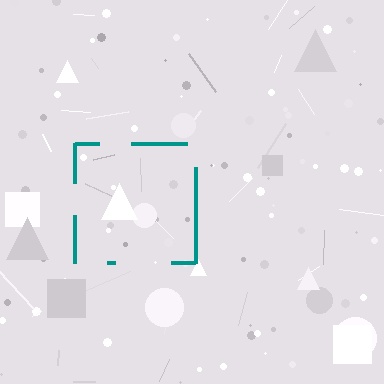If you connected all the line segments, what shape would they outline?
They would outline a square.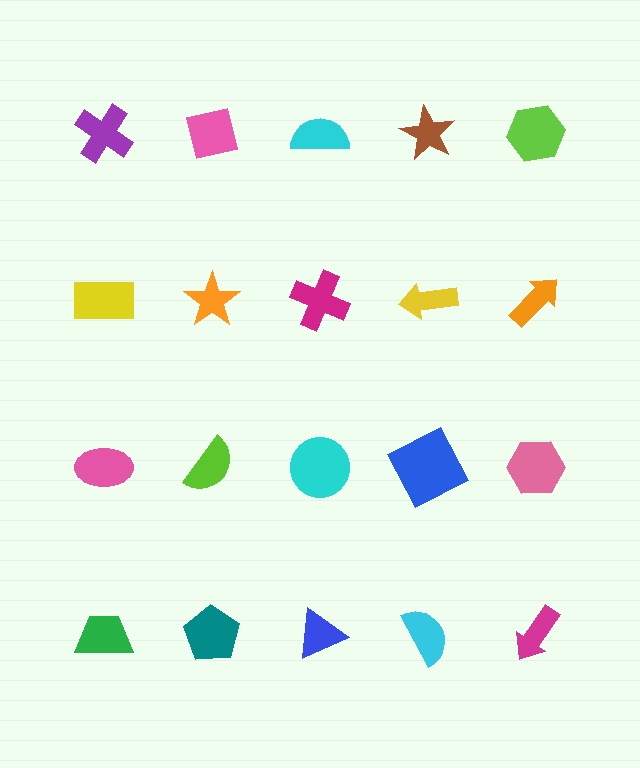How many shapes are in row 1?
5 shapes.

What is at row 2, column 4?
A yellow arrow.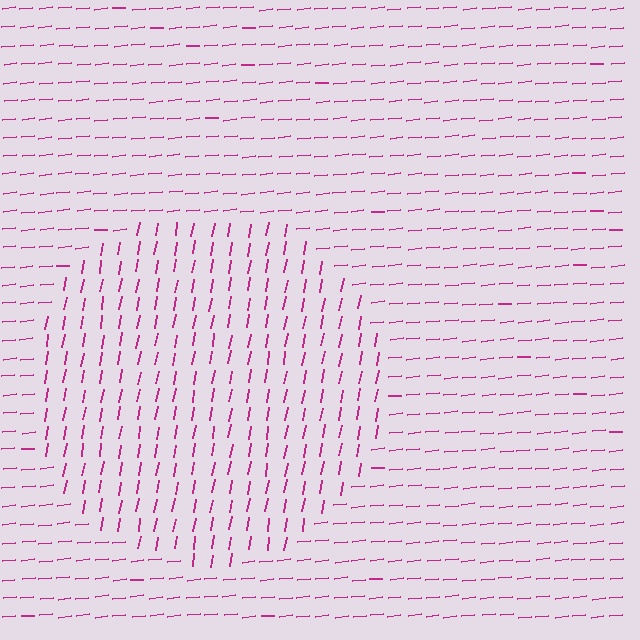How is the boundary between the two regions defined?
The boundary is defined purely by a change in line orientation (approximately 74 degrees difference). All lines are the same color and thickness.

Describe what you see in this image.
The image is filled with small magenta line segments. A circle region in the image has lines oriented differently from the surrounding lines, creating a visible texture boundary.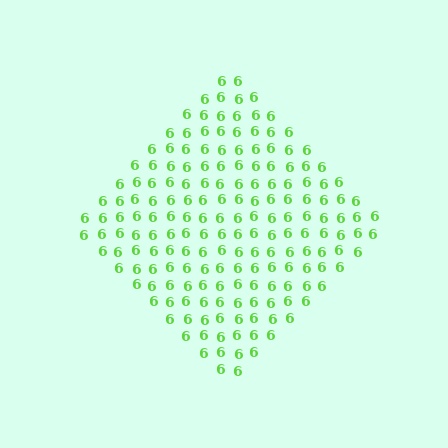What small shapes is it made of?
It is made of small digit 6's.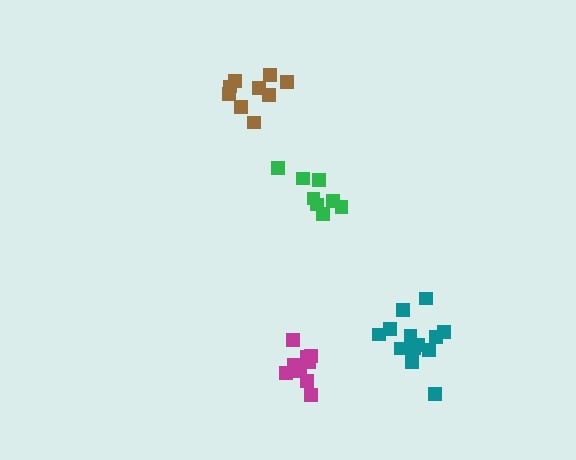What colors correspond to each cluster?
The clusters are colored: green, teal, brown, magenta.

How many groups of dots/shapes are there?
There are 4 groups.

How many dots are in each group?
Group 1: 8 dots, Group 2: 13 dots, Group 3: 9 dots, Group 4: 9 dots (39 total).